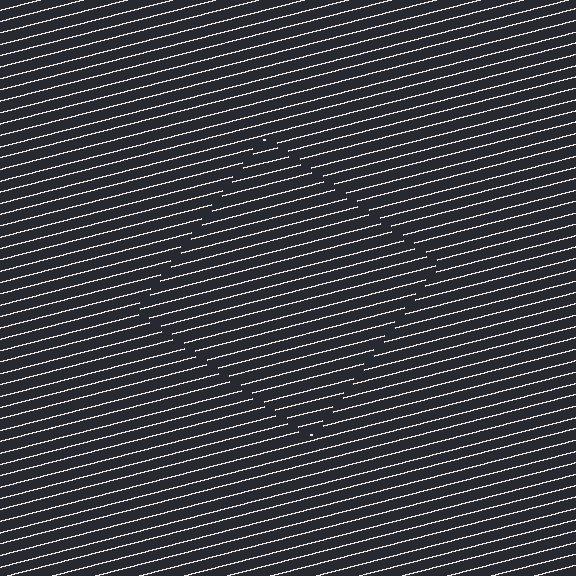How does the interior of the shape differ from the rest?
The interior of the shape contains the same grating, shifted by half a period — the contour is defined by the phase discontinuity where line-ends from the inner and outer gratings abut.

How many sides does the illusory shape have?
4 sides — the line-ends trace a square.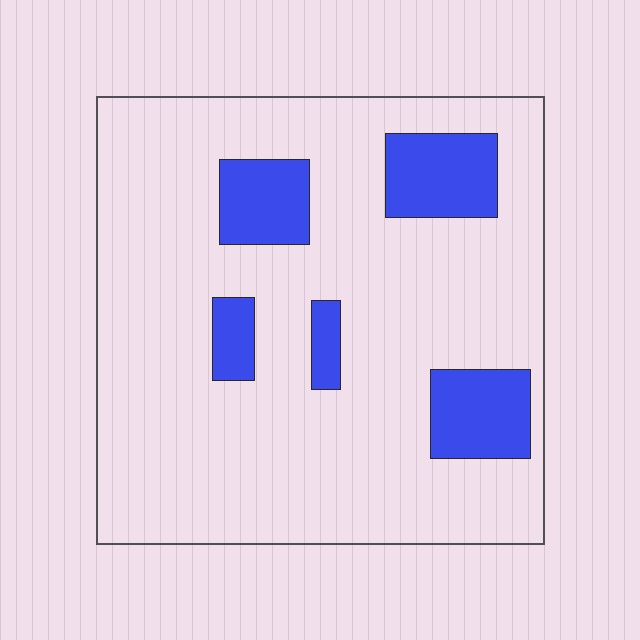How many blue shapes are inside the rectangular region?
5.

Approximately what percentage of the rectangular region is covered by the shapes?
Approximately 15%.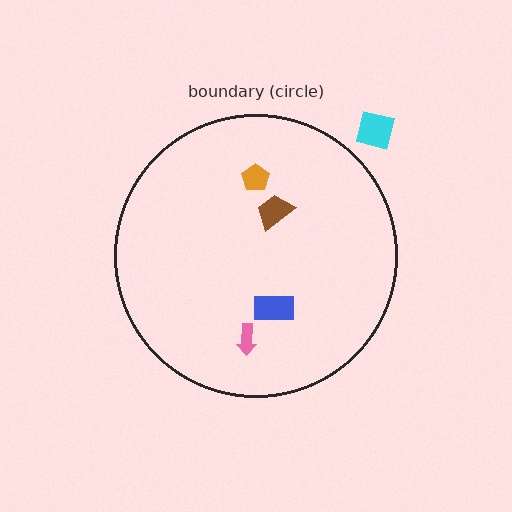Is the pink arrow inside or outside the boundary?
Inside.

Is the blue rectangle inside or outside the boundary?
Inside.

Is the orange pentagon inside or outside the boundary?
Inside.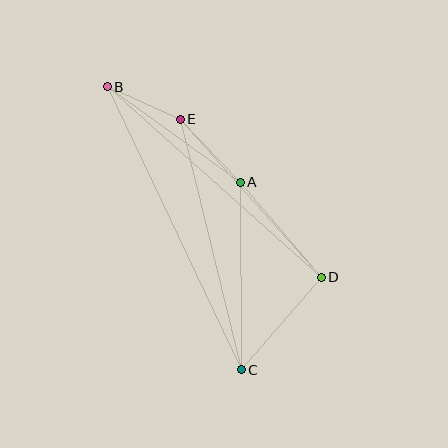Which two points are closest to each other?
Points B and E are closest to each other.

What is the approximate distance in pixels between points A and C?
The distance between A and C is approximately 188 pixels.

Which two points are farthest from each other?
Points B and C are farthest from each other.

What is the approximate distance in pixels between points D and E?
The distance between D and E is approximately 212 pixels.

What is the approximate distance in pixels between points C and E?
The distance between C and E is approximately 258 pixels.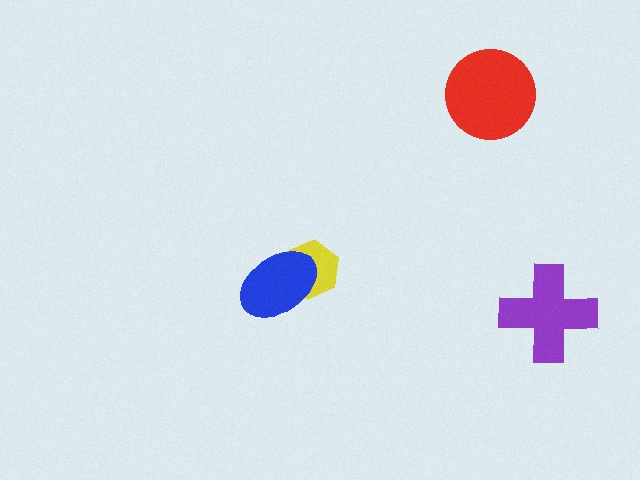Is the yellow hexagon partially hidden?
Yes, it is partially covered by another shape.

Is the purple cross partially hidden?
No, no other shape covers it.